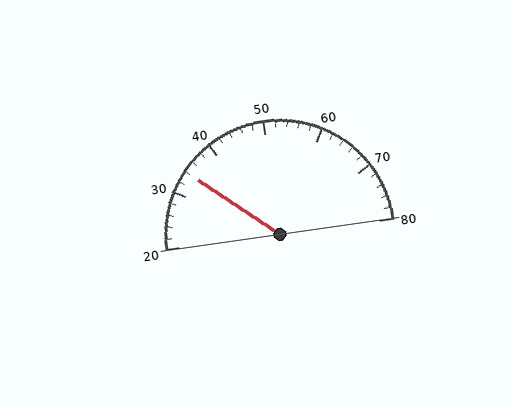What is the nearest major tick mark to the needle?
The nearest major tick mark is 30.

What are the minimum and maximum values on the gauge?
The gauge ranges from 20 to 80.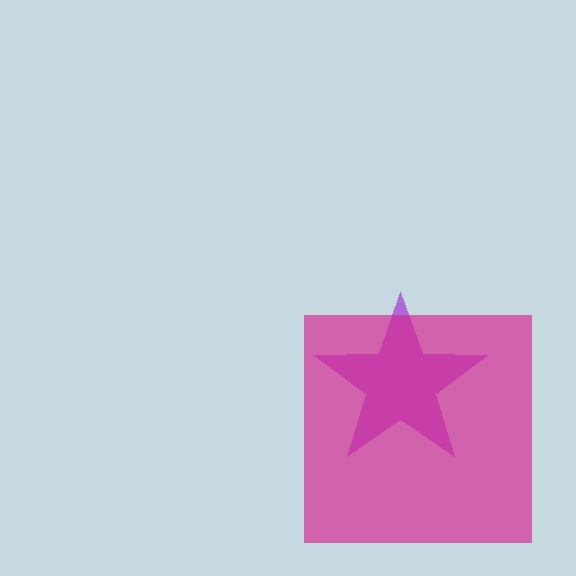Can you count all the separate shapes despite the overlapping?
Yes, there are 2 separate shapes.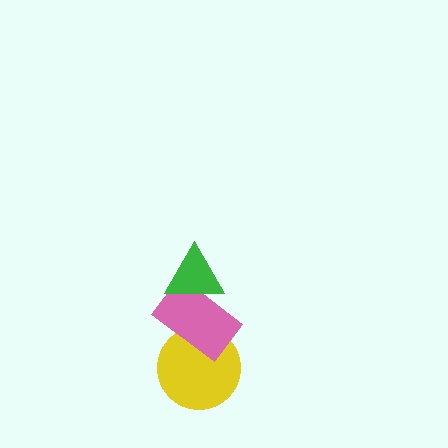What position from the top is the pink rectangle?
The pink rectangle is 2nd from the top.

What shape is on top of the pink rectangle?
The green triangle is on top of the pink rectangle.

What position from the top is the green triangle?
The green triangle is 1st from the top.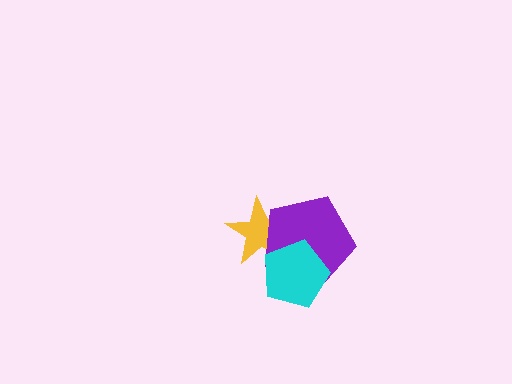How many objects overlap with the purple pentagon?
2 objects overlap with the purple pentagon.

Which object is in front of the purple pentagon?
The cyan pentagon is in front of the purple pentagon.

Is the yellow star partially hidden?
Yes, it is partially covered by another shape.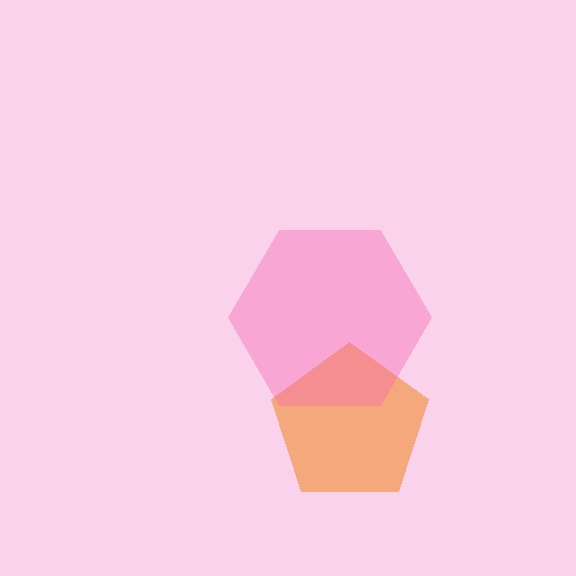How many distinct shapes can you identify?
There are 2 distinct shapes: an orange pentagon, a pink hexagon.